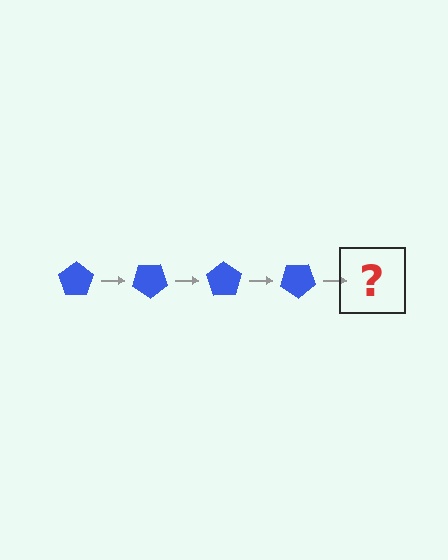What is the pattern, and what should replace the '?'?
The pattern is that the pentagon rotates 35 degrees each step. The '?' should be a blue pentagon rotated 140 degrees.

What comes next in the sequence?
The next element should be a blue pentagon rotated 140 degrees.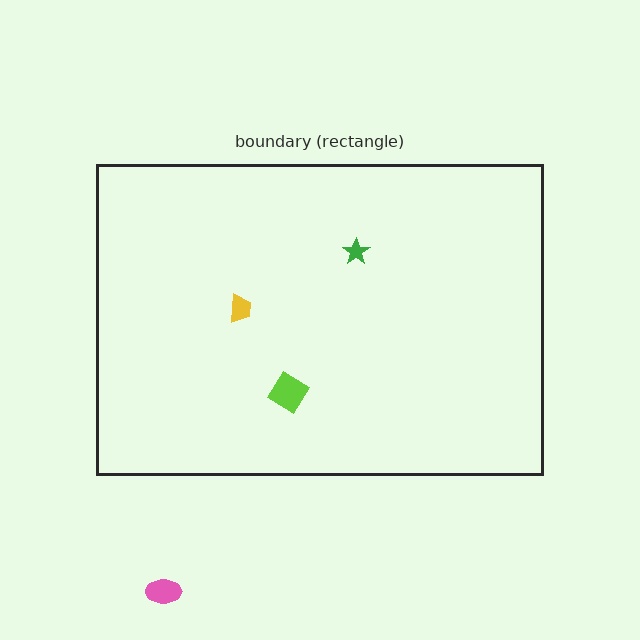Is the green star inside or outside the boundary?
Inside.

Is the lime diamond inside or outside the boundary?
Inside.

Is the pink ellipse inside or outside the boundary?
Outside.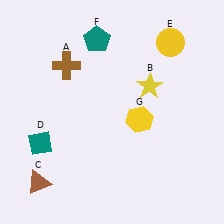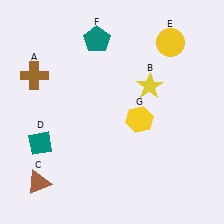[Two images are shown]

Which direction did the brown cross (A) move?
The brown cross (A) moved left.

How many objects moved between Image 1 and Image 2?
1 object moved between the two images.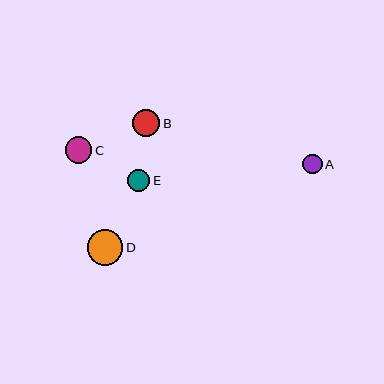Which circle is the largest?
Circle D is the largest with a size of approximately 36 pixels.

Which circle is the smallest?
Circle A is the smallest with a size of approximately 19 pixels.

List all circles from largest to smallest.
From largest to smallest: D, B, C, E, A.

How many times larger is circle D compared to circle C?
Circle D is approximately 1.4 times the size of circle C.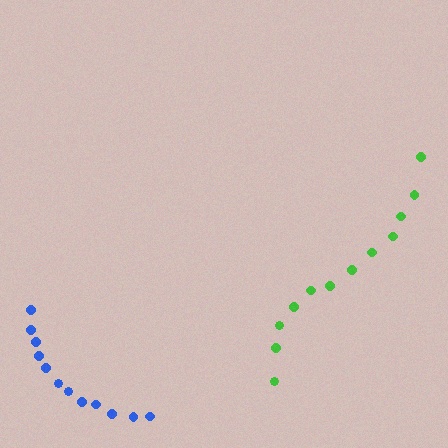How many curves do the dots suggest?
There are 2 distinct paths.